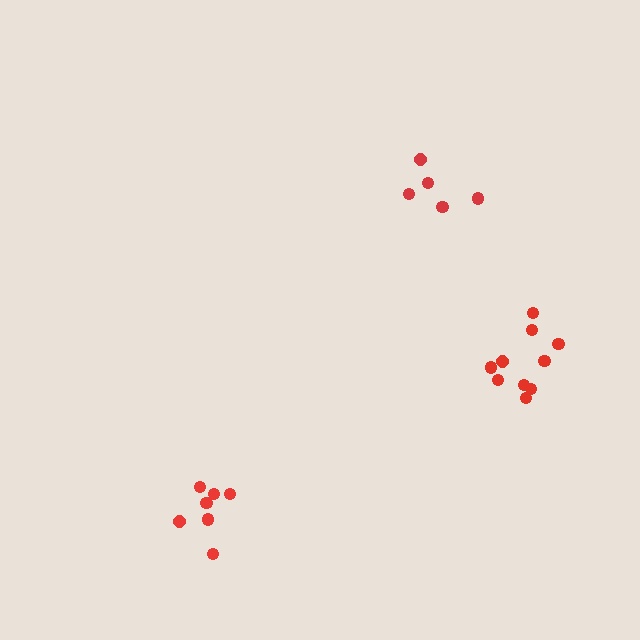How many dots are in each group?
Group 1: 7 dots, Group 2: 5 dots, Group 3: 10 dots (22 total).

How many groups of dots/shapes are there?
There are 3 groups.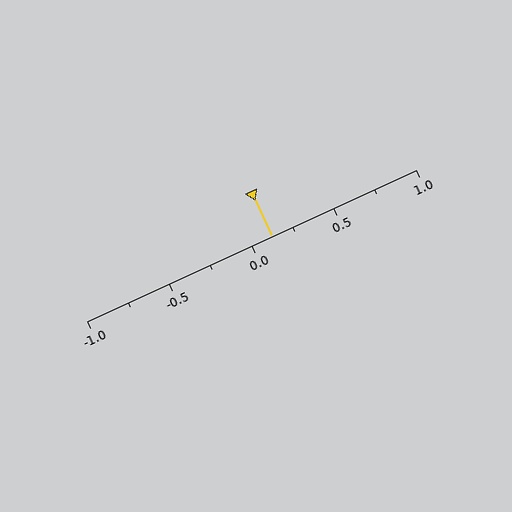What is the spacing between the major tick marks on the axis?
The major ticks are spaced 0.5 apart.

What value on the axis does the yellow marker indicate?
The marker indicates approximately 0.12.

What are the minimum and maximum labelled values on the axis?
The axis runs from -1.0 to 1.0.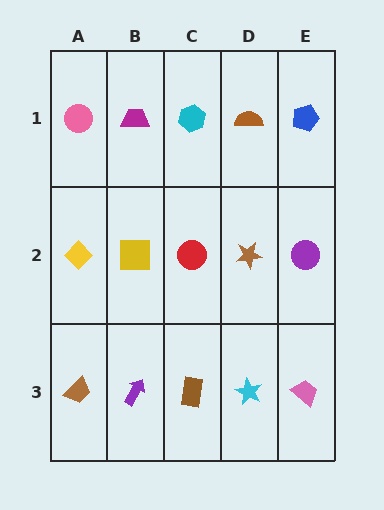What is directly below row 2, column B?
A purple arrow.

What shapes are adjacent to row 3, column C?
A red circle (row 2, column C), a purple arrow (row 3, column B), a cyan star (row 3, column D).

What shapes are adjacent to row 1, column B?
A yellow square (row 2, column B), a pink circle (row 1, column A), a cyan hexagon (row 1, column C).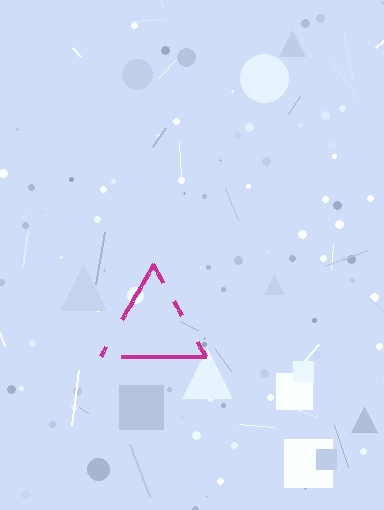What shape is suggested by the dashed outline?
The dashed outline suggests a triangle.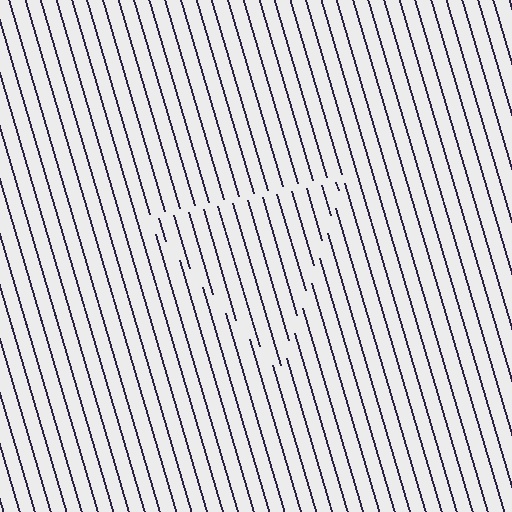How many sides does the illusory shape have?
3 sides — the line-ends trace a triangle.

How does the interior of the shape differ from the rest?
The interior of the shape contains the same grating, shifted by half a period — the contour is defined by the phase discontinuity where line-ends from the inner and outer gratings abut.